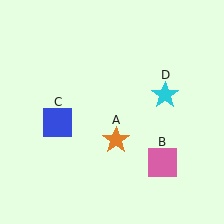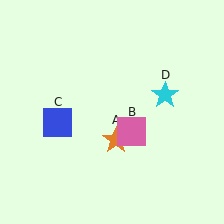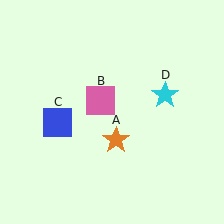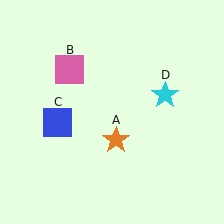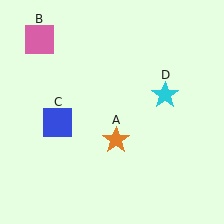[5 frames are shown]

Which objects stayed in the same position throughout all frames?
Orange star (object A) and blue square (object C) and cyan star (object D) remained stationary.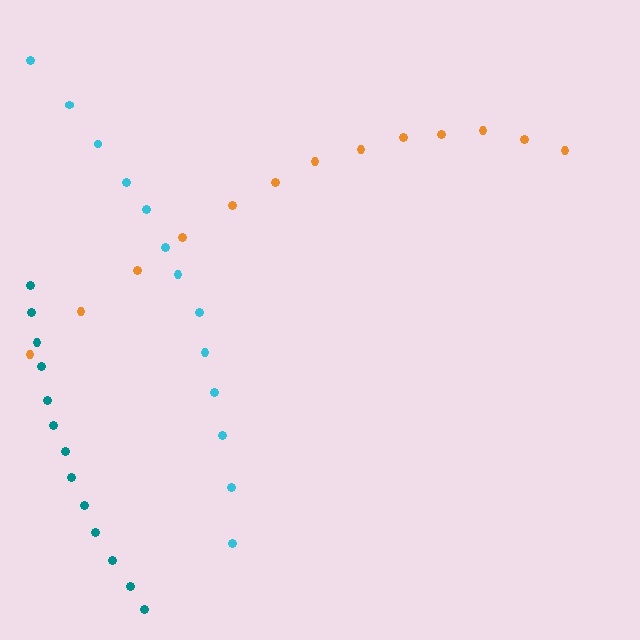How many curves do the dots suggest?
There are 3 distinct paths.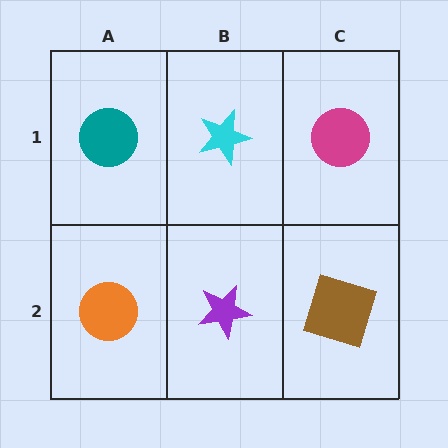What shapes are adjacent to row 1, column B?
A purple star (row 2, column B), a teal circle (row 1, column A), a magenta circle (row 1, column C).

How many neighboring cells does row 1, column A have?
2.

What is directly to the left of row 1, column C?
A cyan star.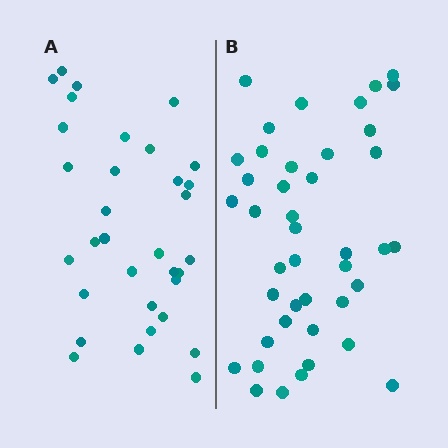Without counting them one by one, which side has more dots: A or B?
Region B (the right region) has more dots.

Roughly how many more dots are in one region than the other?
Region B has roughly 8 or so more dots than region A.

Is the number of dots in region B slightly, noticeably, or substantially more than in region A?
Region B has noticeably more, but not dramatically so. The ratio is roughly 1.3 to 1.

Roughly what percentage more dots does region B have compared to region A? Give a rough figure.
About 25% more.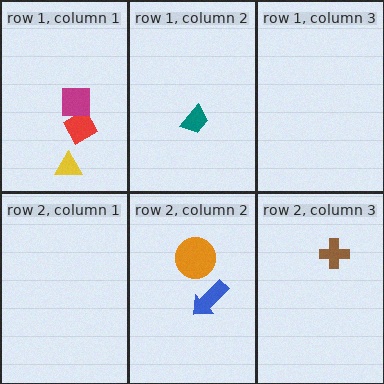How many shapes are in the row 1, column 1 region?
3.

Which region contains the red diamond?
The row 1, column 1 region.